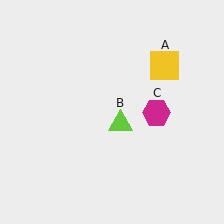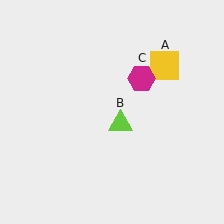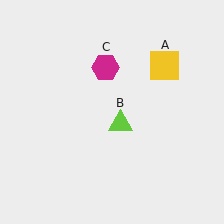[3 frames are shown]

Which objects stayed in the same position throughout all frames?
Yellow square (object A) and lime triangle (object B) remained stationary.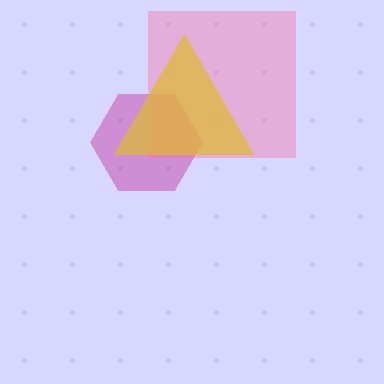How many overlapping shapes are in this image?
There are 3 overlapping shapes in the image.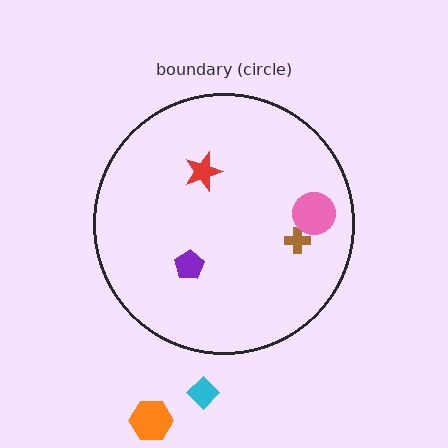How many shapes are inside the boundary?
4 inside, 2 outside.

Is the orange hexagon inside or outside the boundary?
Outside.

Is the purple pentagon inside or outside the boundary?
Inside.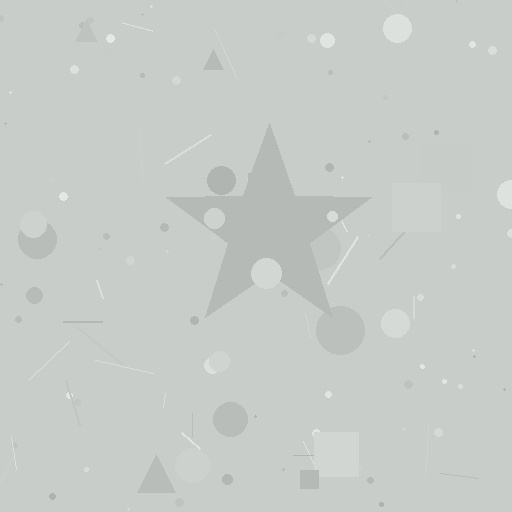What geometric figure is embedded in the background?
A star is embedded in the background.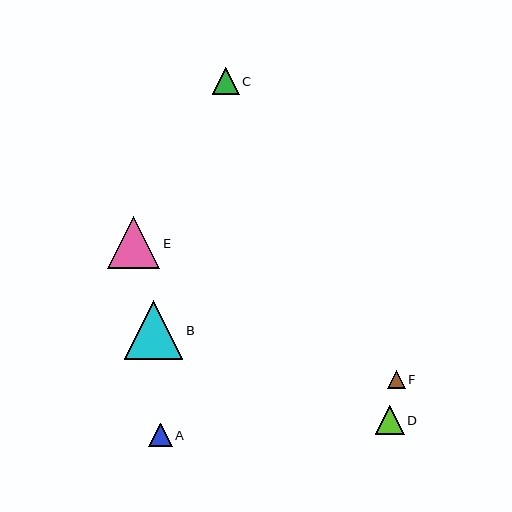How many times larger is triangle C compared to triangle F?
Triangle C is approximately 1.5 times the size of triangle F.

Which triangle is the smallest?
Triangle F is the smallest with a size of approximately 18 pixels.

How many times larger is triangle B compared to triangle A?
Triangle B is approximately 2.4 times the size of triangle A.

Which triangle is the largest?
Triangle B is the largest with a size of approximately 58 pixels.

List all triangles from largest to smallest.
From largest to smallest: B, E, D, C, A, F.